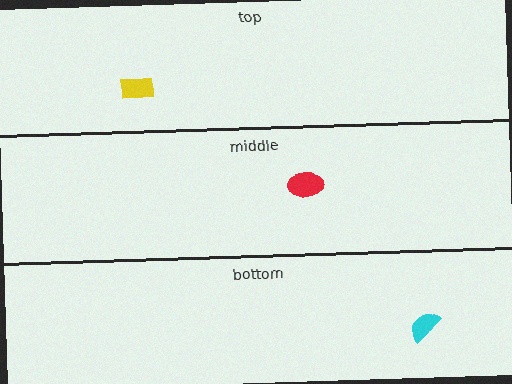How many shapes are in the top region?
1.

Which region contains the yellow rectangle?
The top region.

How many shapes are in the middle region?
1.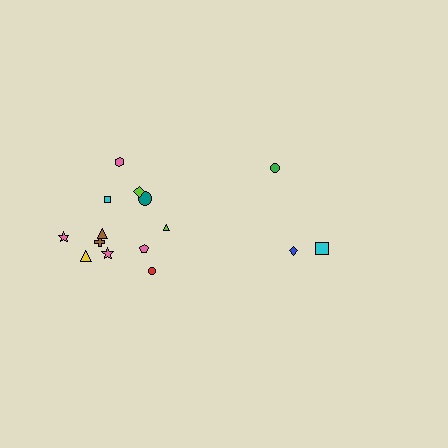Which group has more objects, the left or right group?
The left group.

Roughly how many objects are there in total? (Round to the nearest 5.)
Roughly 15 objects in total.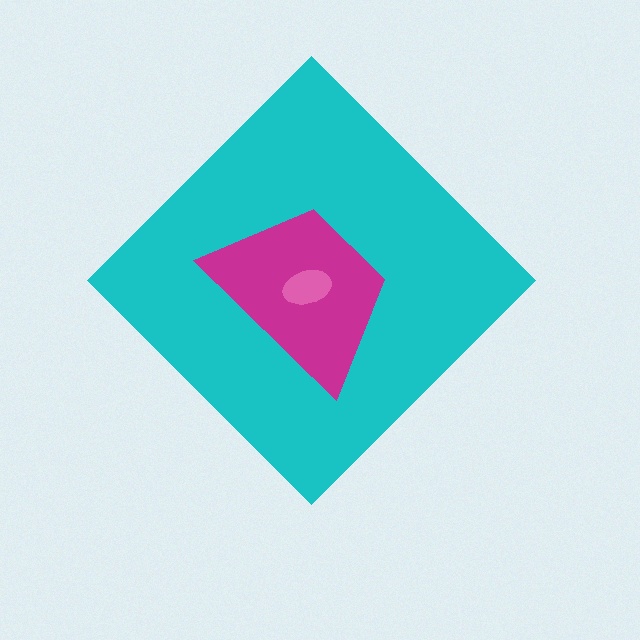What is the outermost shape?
The cyan diamond.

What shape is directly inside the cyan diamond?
The magenta trapezoid.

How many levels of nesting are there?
3.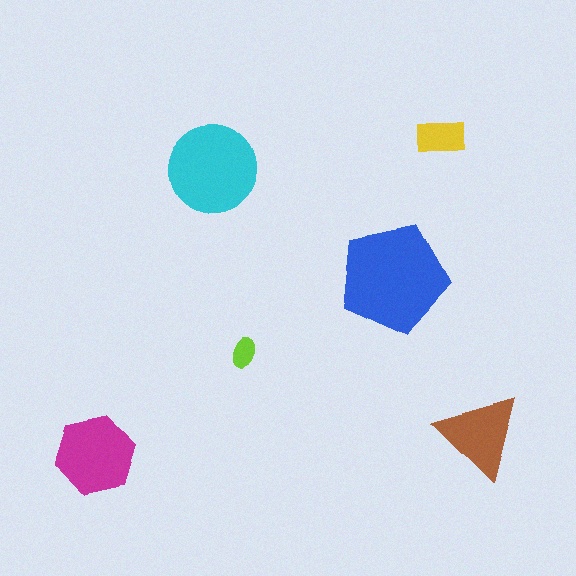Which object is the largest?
The blue pentagon.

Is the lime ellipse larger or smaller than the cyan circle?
Smaller.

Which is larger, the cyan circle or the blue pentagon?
The blue pentagon.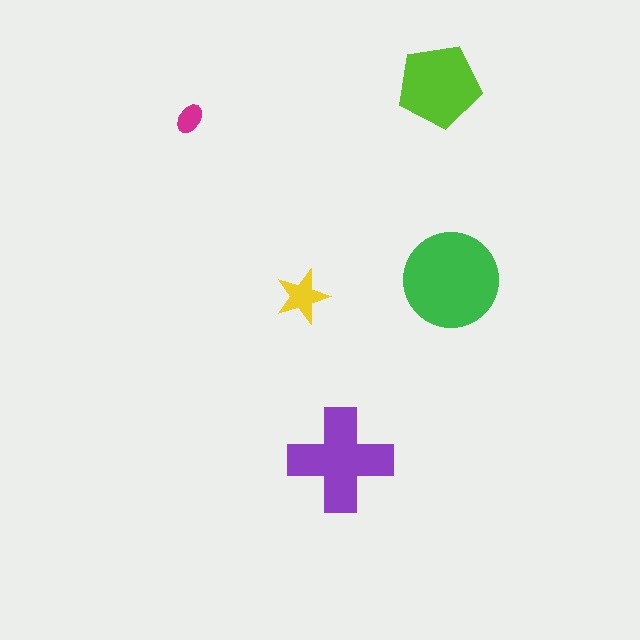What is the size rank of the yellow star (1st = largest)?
4th.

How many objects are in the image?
There are 5 objects in the image.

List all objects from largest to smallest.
The green circle, the purple cross, the lime pentagon, the yellow star, the magenta ellipse.